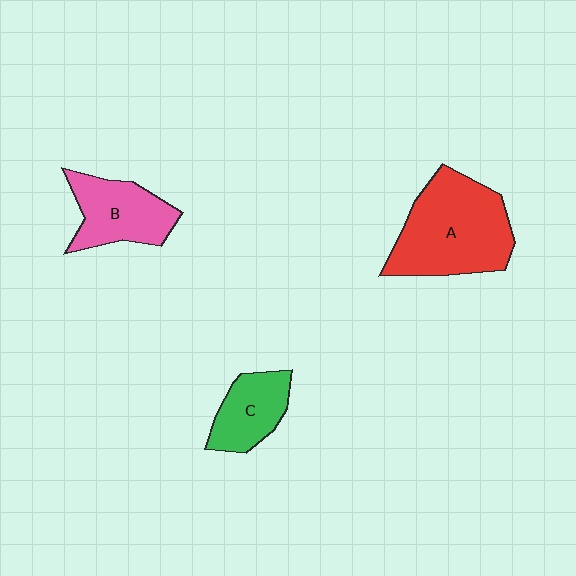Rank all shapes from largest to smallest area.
From largest to smallest: A (red), B (pink), C (green).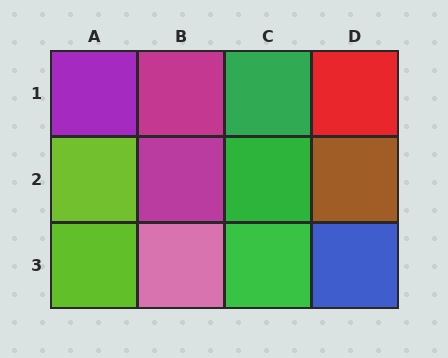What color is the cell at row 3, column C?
Green.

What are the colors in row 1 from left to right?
Purple, magenta, green, red.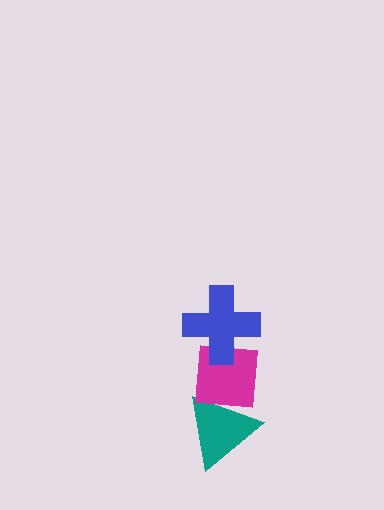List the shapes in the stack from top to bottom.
From top to bottom: the blue cross, the magenta square, the teal triangle.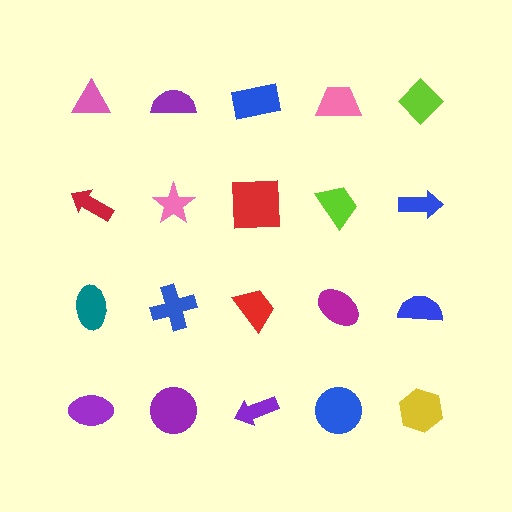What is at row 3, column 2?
A blue cross.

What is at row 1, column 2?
A purple semicircle.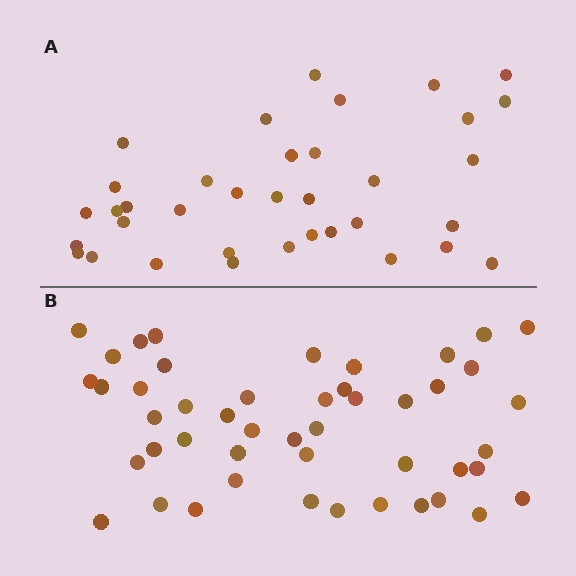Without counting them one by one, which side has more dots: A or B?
Region B (the bottom region) has more dots.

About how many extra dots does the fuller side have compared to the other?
Region B has roughly 12 or so more dots than region A.